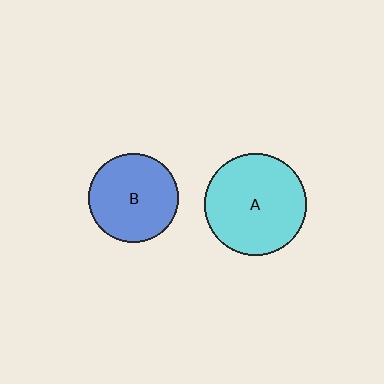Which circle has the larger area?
Circle A (cyan).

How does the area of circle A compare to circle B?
Approximately 1.3 times.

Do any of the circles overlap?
No, none of the circles overlap.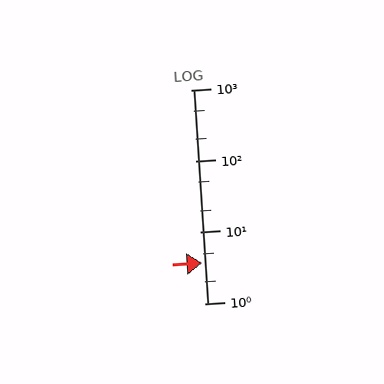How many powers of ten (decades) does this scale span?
The scale spans 3 decades, from 1 to 1000.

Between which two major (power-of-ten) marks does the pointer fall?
The pointer is between 1 and 10.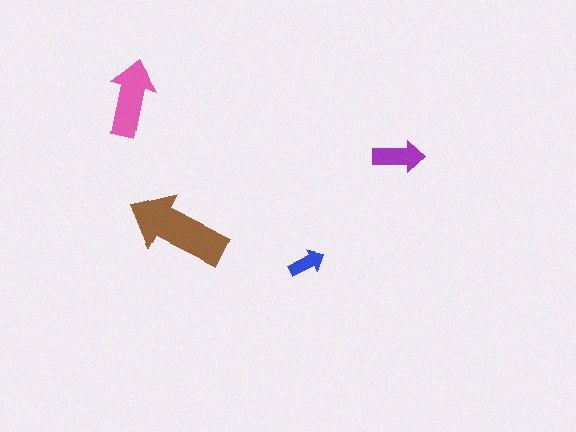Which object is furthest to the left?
The pink arrow is leftmost.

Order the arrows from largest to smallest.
the brown one, the pink one, the purple one, the blue one.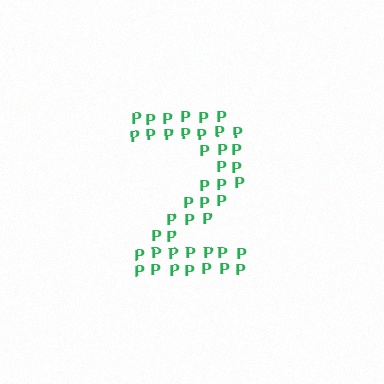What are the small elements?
The small elements are letter P's.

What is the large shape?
The large shape is the digit 2.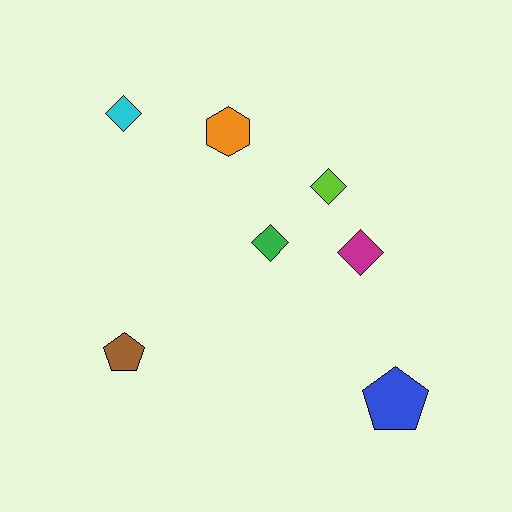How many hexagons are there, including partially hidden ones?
There is 1 hexagon.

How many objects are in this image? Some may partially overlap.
There are 7 objects.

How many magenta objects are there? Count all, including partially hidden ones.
There is 1 magenta object.